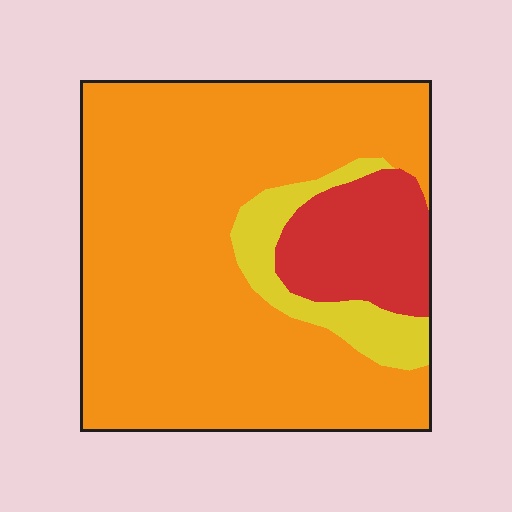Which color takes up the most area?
Orange, at roughly 75%.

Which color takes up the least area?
Yellow, at roughly 10%.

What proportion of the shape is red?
Red takes up about one eighth (1/8) of the shape.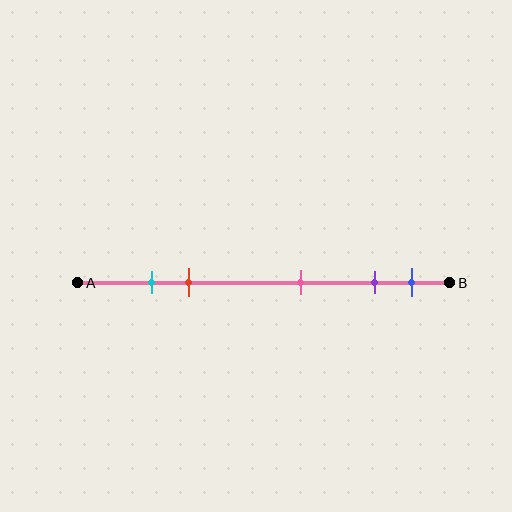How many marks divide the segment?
There are 5 marks dividing the segment.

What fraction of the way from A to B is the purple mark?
The purple mark is approximately 80% (0.8) of the way from A to B.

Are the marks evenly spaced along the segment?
No, the marks are not evenly spaced.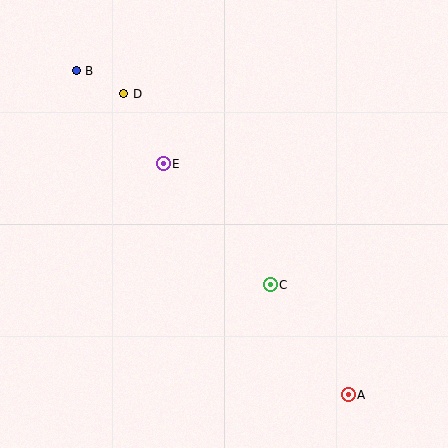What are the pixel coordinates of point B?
Point B is at (76, 71).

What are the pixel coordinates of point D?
Point D is at (124, 94).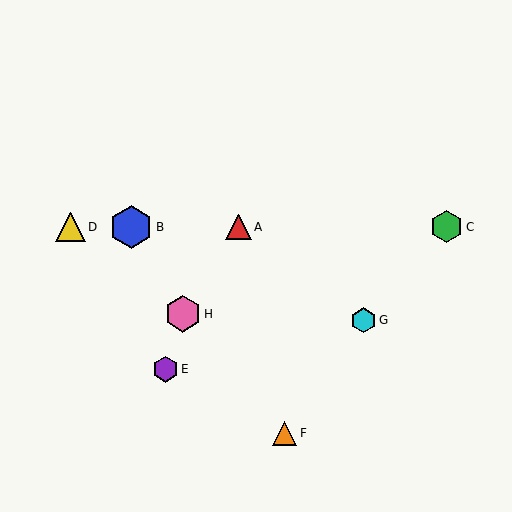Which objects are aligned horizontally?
Objects A, B, C, D are aligned horizontally.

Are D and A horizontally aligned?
Yes, both are at y≈227.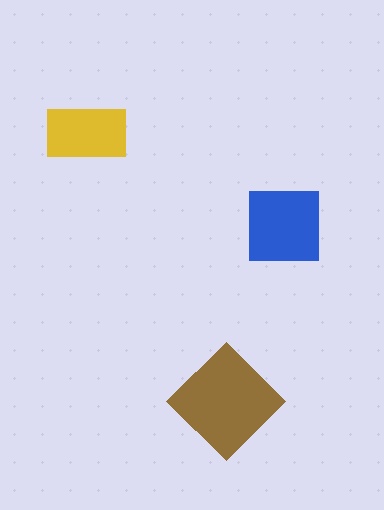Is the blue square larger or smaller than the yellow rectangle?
Larger.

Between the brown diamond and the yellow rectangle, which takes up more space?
The brown diamond.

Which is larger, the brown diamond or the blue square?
The brown diamond.